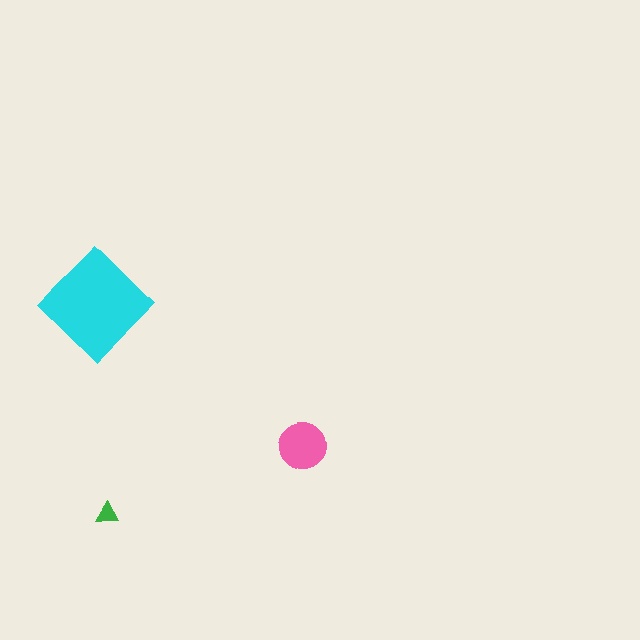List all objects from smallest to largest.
The green triangle, the pink circle, the cyan diamond.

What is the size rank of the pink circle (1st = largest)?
2nd.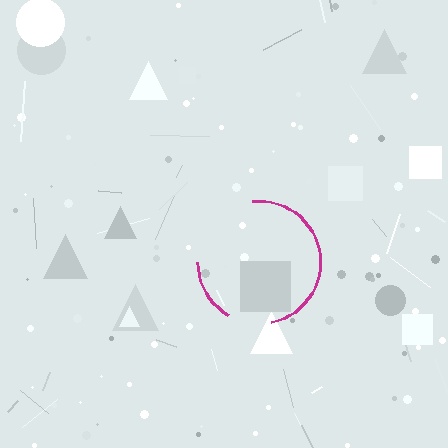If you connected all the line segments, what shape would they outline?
They would outline a circle.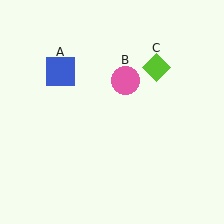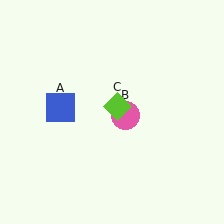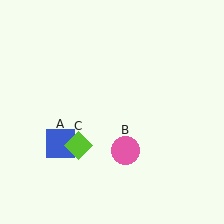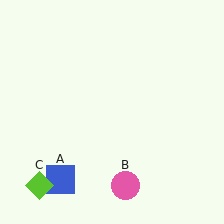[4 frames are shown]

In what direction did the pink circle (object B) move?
The pink circle (object B) moved down.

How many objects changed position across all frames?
3 objects changed position: blue square (object A), pink circle (object B), lime diamond (object C).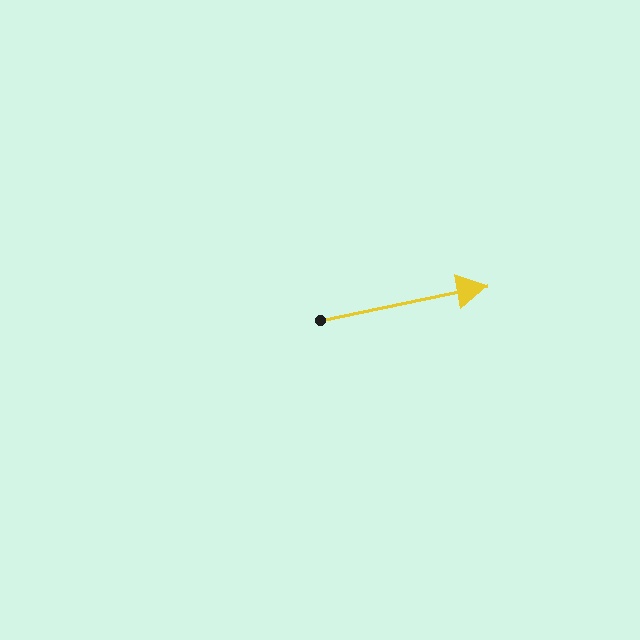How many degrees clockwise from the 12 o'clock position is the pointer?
Approximately 78 degrees.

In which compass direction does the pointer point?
East.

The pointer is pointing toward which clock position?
Roughly 3 o'clock.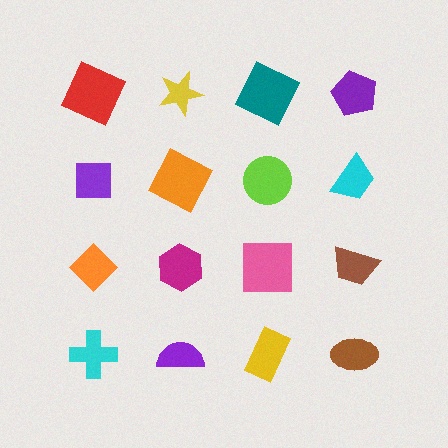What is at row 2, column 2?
An orange square.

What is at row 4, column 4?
A brown ellipse.